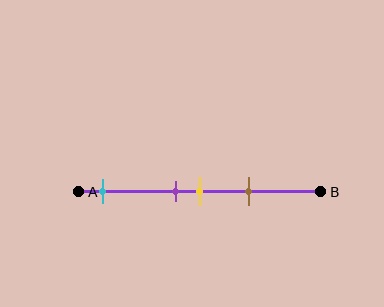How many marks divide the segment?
There are 4 marks dividing the segment.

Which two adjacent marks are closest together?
The purple and yellow marks are the closest adjacent pair.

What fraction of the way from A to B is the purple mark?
The purple mark is approximately 40% (0.4) of the way from A to B.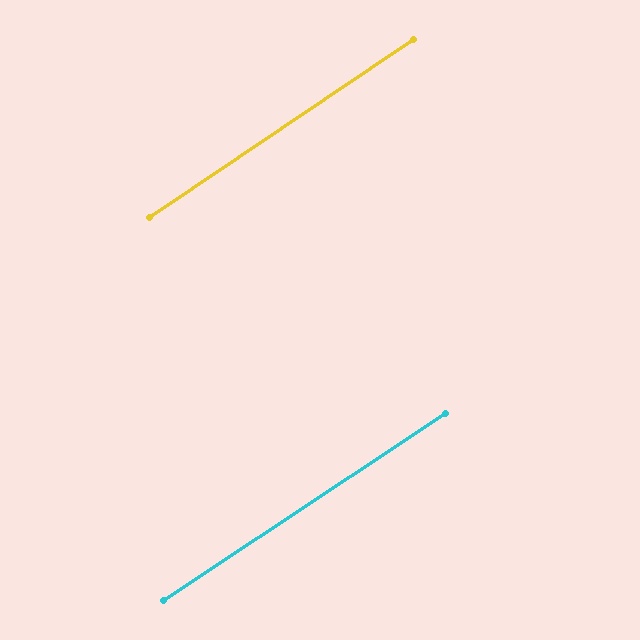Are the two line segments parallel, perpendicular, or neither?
Parallel — their directions differ by only 0.2°.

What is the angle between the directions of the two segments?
Approximately 0 degrees.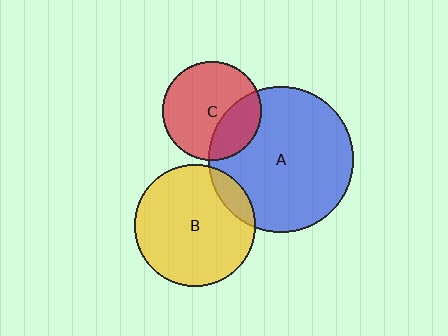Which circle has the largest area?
Circle A (blue).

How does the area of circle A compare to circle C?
Approximately 2.2 times.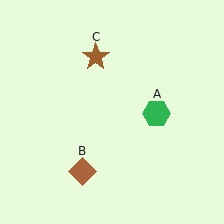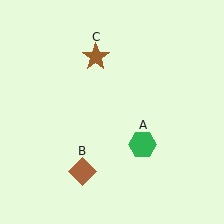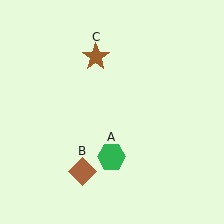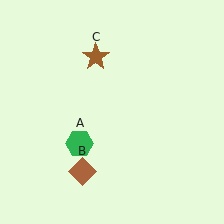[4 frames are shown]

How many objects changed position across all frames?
1 object changed position: green hexagon (object A).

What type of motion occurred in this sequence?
The green hexagon (object A) rotated clockwise around the center of the scene.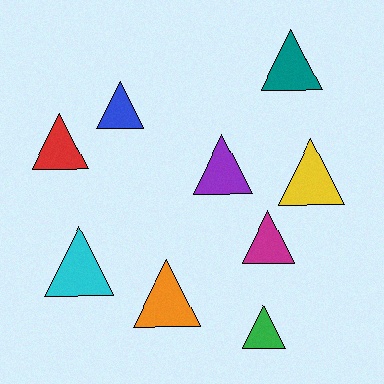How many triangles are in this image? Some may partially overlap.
There are 9 triangles.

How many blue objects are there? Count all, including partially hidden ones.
There is 1 blue object.